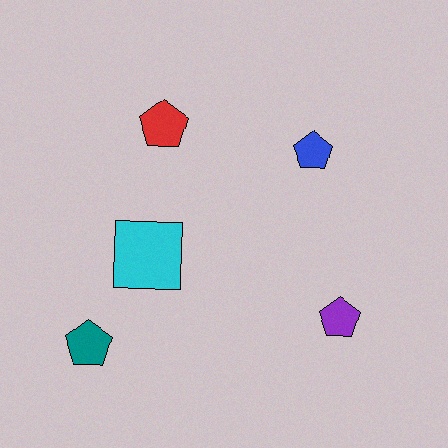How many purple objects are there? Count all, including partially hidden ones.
There is 1 purple object.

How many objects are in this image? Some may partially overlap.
There are 5 objects.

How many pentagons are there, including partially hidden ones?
There are 4 pentagons.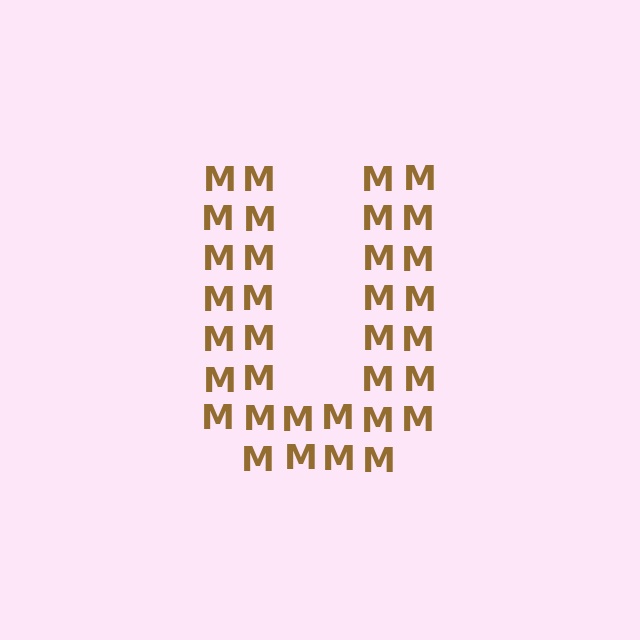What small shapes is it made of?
It is made of small letter M's.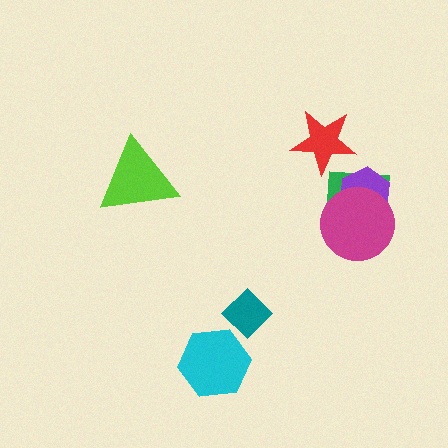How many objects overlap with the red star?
0 objects overlap with the red star.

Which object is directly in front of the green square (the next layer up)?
The purple hexagon is directly in front of the green square.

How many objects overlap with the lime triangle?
0 objects overlap with the lime triangle.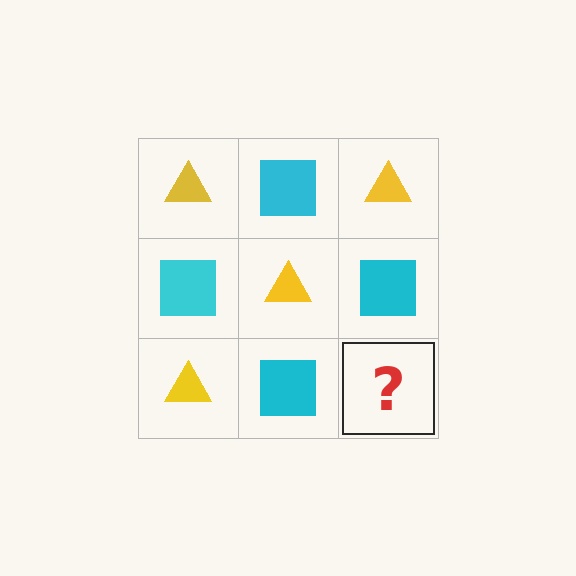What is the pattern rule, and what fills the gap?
The rule is that it alternates yellow triangle and cyan square in a checkerboard pattern. The gap should be filled with a yellow triangle.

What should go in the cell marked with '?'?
The missing cell should contain a yellow triangle.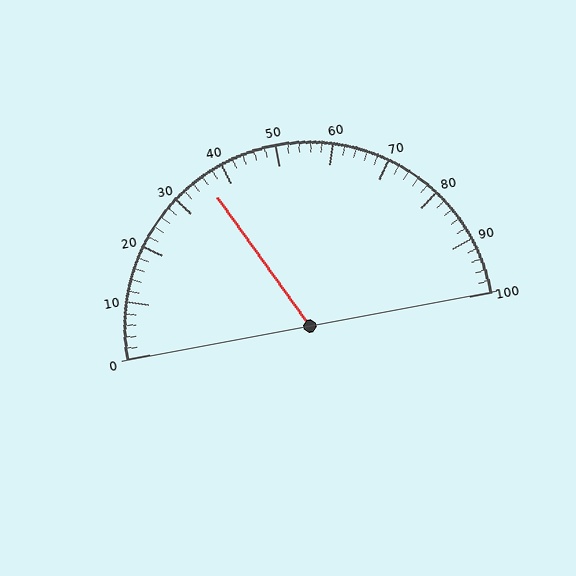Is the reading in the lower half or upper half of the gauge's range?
The reading is in the lower half of the range (0 to 100).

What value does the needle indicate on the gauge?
The needle indicates approximately 36.